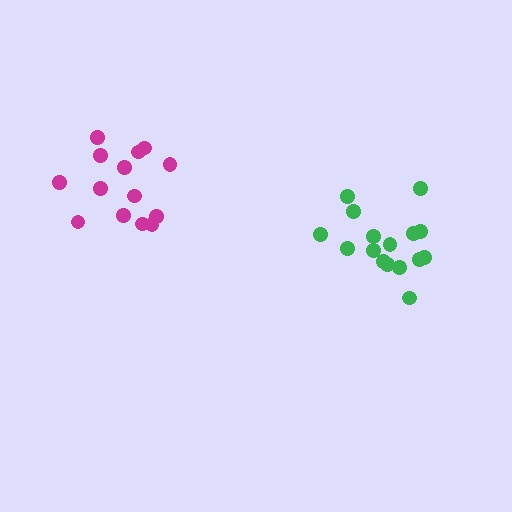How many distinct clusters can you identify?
There are 2 distinct clusters.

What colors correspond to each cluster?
The clusters are colored: magenta, green.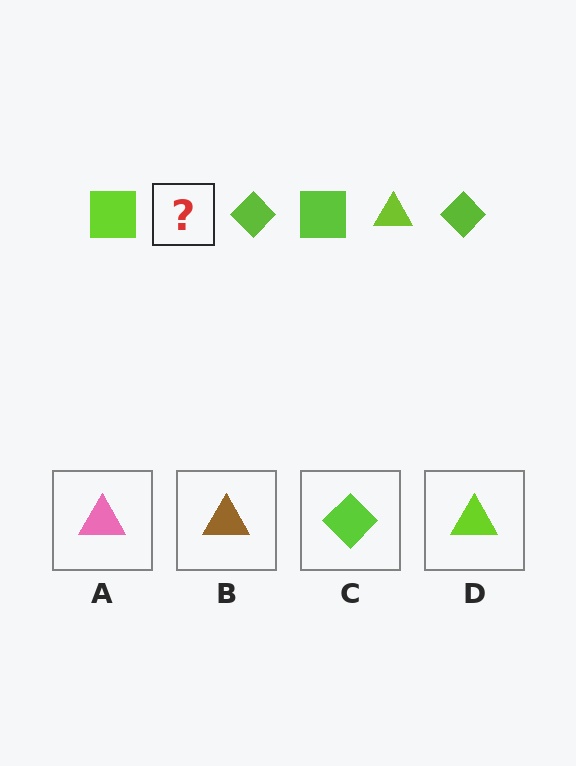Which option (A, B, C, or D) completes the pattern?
D.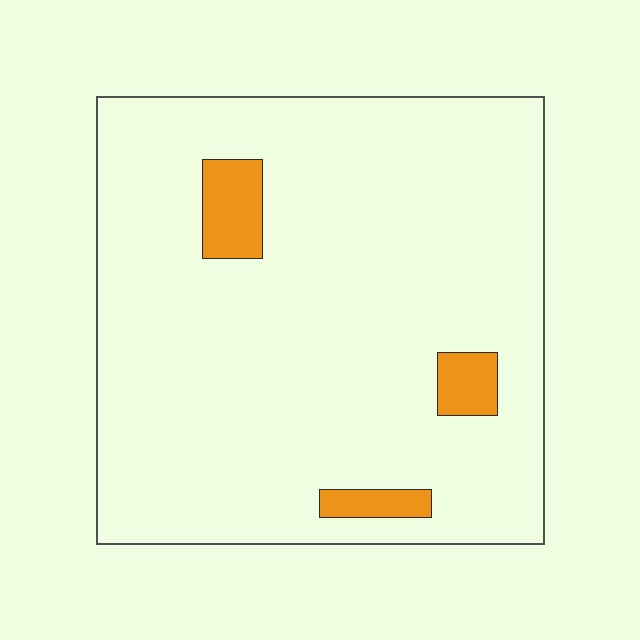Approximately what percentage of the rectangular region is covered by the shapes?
Approximately 5%.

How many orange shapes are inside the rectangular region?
3.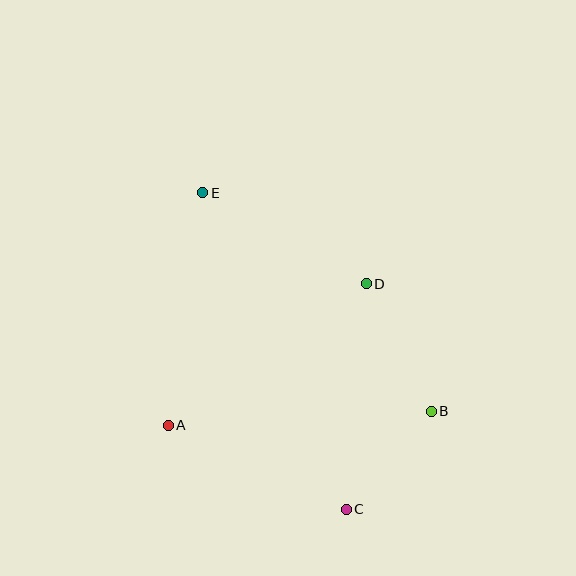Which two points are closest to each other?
Points B and C are closest to each other.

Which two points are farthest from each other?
Points C and E are farthest from each other.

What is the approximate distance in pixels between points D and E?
The distance between D and E is approximately 187 pixels.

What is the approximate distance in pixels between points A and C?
The distance between A and C is approximately 197 pixels.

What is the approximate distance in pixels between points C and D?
The distance between C and D is approximately 227 pixels.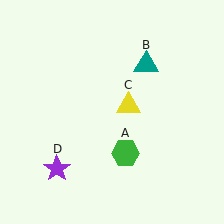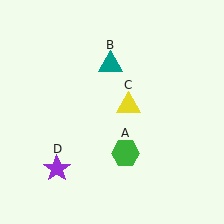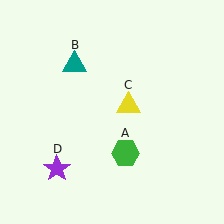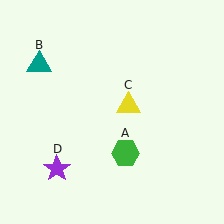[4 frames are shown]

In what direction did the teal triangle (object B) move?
The teal triangle (object B) moved left.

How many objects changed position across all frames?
1 object changed position: teal triangle (object B).